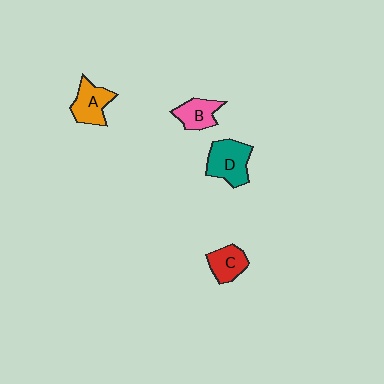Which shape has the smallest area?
Shape C (red).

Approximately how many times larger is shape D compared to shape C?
Approximately 1.4 times.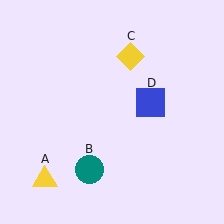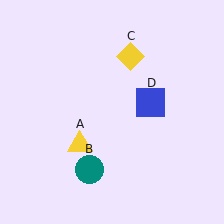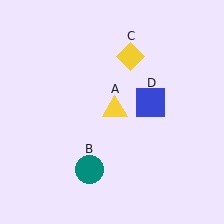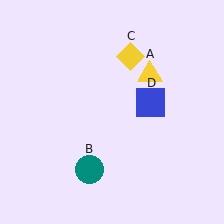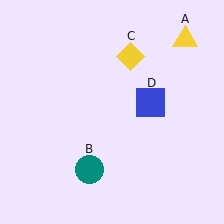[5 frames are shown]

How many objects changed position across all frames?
1 object changed position: yellow triangle (object A).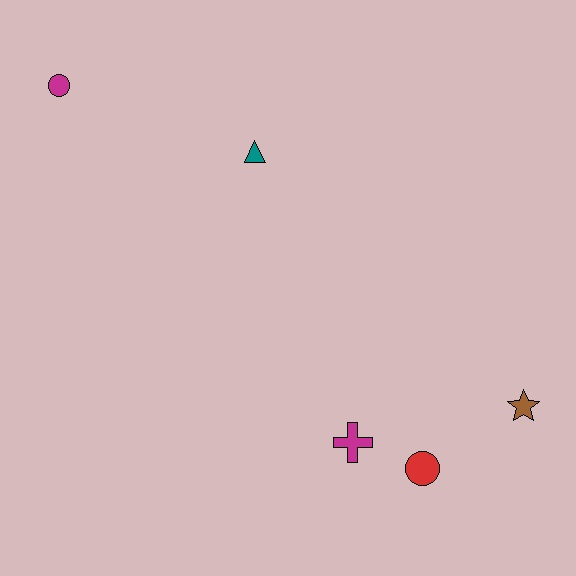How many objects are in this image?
There are 5 objects.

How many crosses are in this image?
There is 1 cross.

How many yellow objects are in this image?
There are no yellow objects.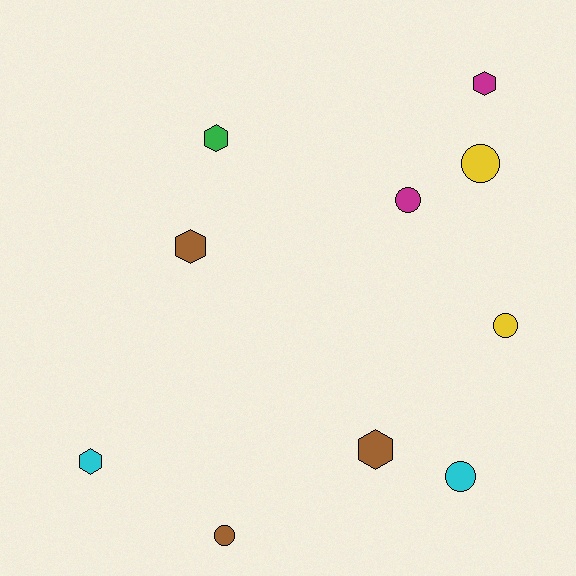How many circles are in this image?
There are 5 circles.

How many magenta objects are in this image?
There are 2 magenta objects.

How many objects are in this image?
There are 10 objects.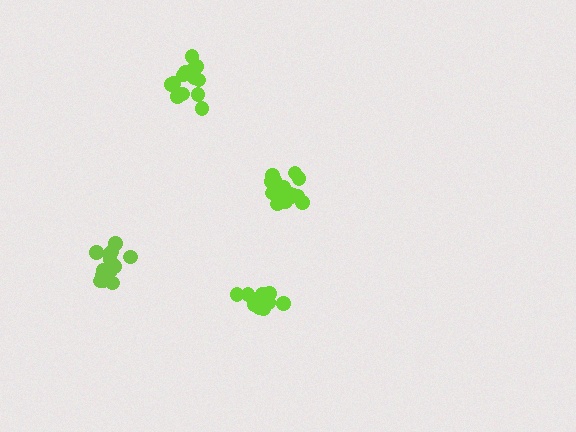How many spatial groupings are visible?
There are 4 spatial groupings.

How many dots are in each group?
Group 1: 18 dots, Group 2: 14 dots, Group 3: 15 dots, Group 4: 17 dots (64 total).